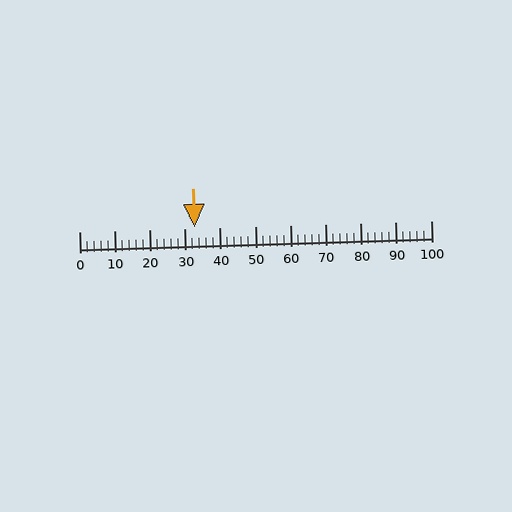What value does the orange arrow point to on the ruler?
The orange arrow points to approximately 33.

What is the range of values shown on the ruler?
The ruler shows values from 0 to 100.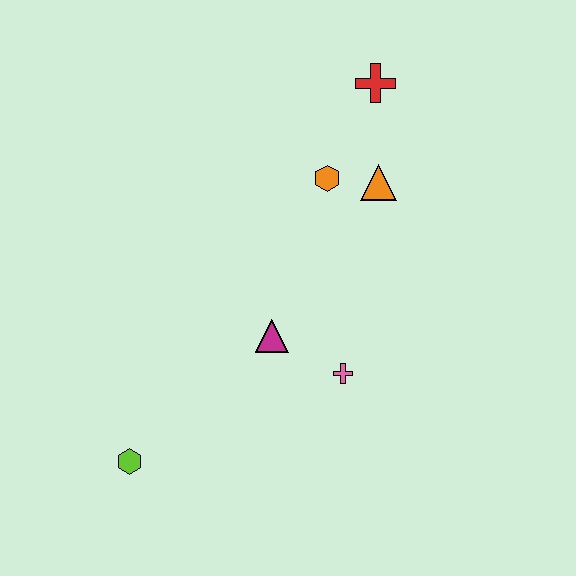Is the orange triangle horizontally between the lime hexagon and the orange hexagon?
No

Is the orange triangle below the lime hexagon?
No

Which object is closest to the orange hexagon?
The orange triangle is closest to the orange hexagon.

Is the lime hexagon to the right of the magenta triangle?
No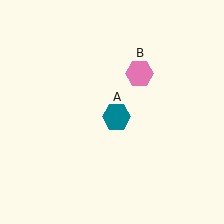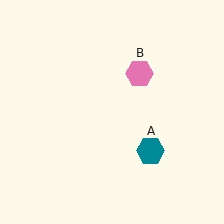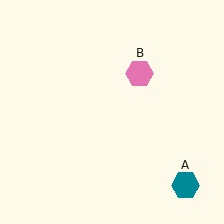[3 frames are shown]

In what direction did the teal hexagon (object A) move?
The teal hexagon (object A) moved down and to the right.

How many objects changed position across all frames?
1 object changed position: teal hexagon (object A).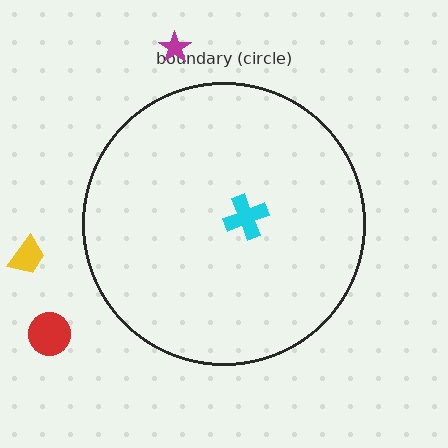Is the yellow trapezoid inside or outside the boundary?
Outside.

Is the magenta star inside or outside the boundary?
Outside.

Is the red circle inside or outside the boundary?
Outside.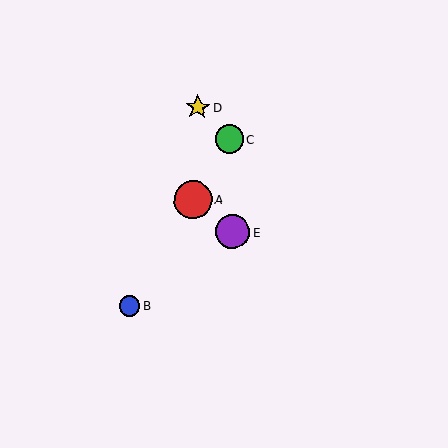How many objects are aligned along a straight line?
3 objects (A, B, C) are aligned along a straight line.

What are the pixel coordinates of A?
Object A is at (193, 200).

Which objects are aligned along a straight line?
Objects A, B, C are aligned along a straight line.